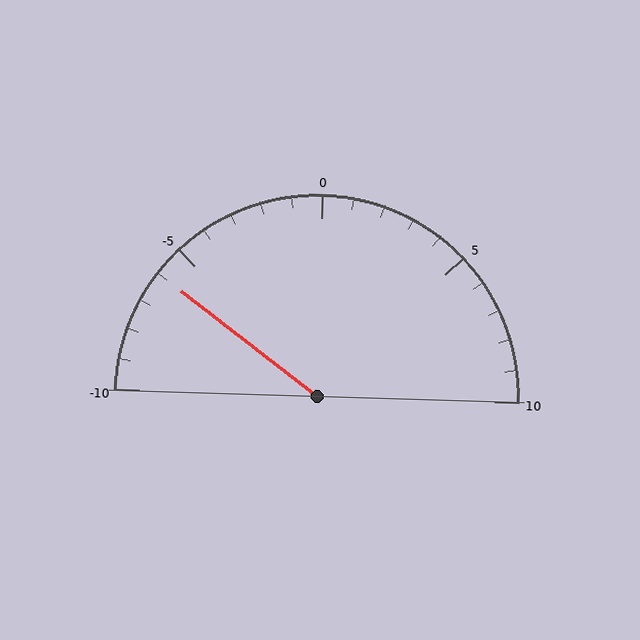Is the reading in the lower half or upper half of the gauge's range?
The reading is in the lower half of the range (-10 to 10).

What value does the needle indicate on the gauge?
The needle indicates approximately -6.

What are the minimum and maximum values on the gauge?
The gauge ranges from -10 to 10.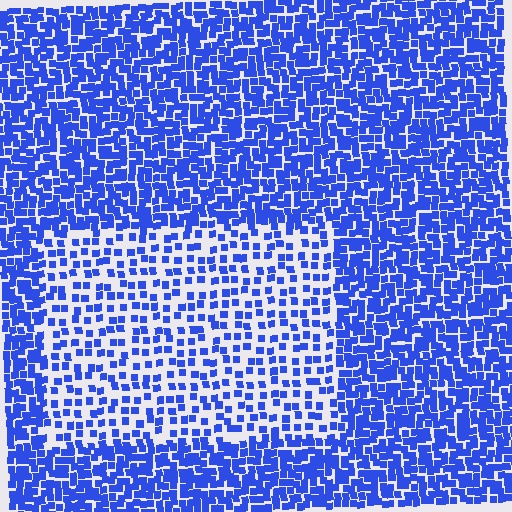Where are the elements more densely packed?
The elements are more densely packed outside the rectangle boundary.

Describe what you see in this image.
The image contains small blue elements arranged at two different densities. A rectangle-shaped region is visible where the elements are less densely packed than the surrounding area.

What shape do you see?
I see a rectangle.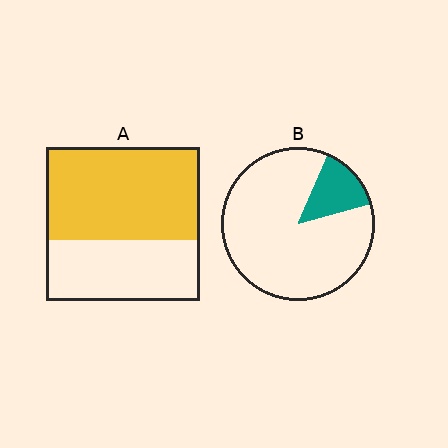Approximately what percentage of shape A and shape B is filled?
A is approximately 60% and B is approximately 15%.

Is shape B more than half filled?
No.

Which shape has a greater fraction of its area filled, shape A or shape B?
Shape A.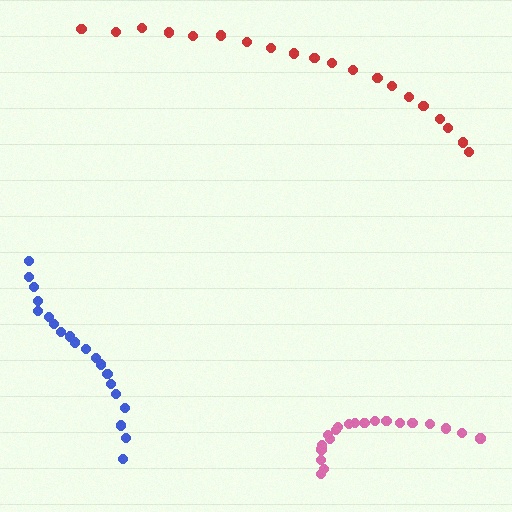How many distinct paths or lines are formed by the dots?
There are 3 distinct paths.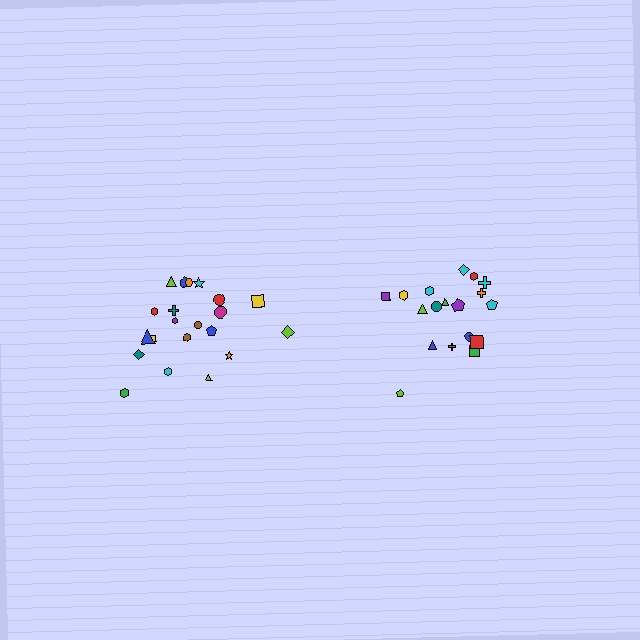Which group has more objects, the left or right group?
The left group.